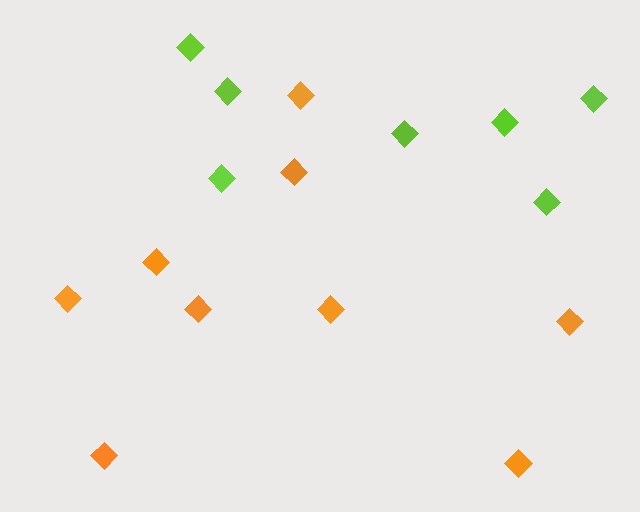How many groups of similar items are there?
There are 2 groups: one group of orange diamonds (9) and one group of lime diamonds (7).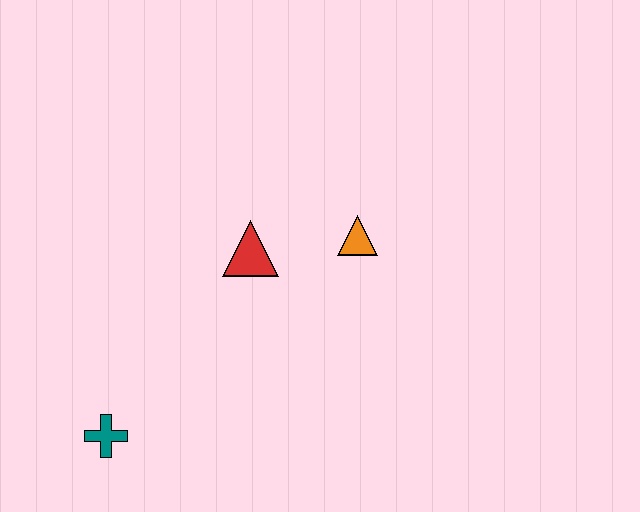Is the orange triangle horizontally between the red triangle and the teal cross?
No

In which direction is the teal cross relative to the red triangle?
The teal cross is below the red triangle.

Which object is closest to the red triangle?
The orange triangle is closest to the red triangle.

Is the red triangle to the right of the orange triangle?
No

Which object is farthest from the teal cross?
The orange triangle is farthest from the teal cross.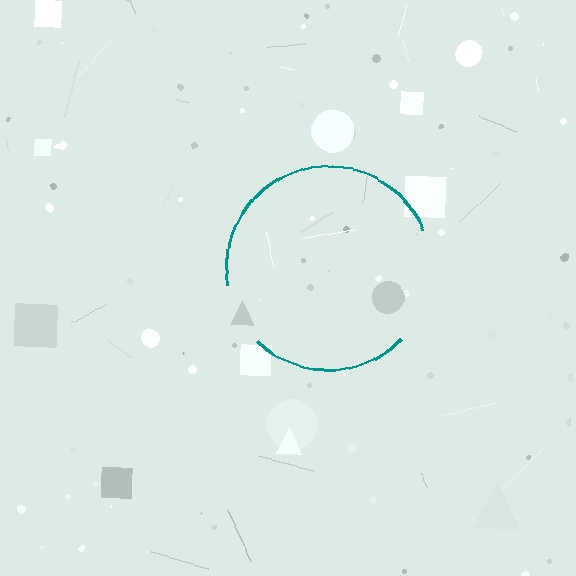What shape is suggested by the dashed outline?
The dashed outline suggests a circle.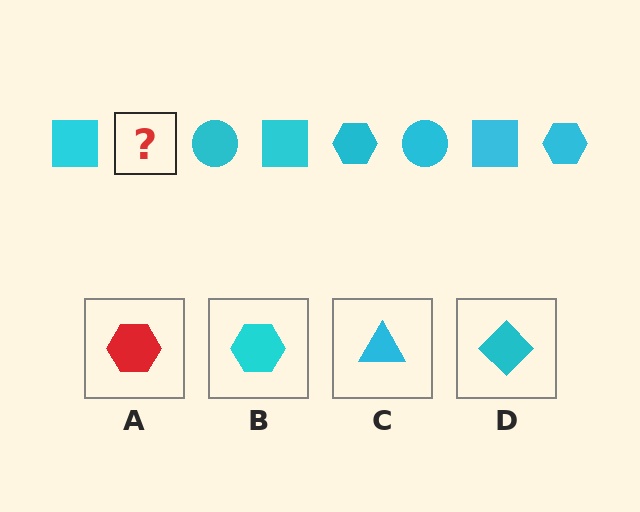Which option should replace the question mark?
Option B.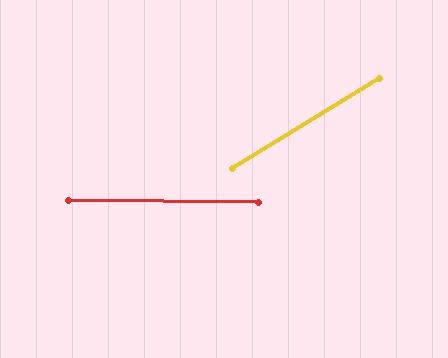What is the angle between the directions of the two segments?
Approximately 32 degrees.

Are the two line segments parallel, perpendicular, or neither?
Neither parallel nor perpendicular — they differ by about 32°.